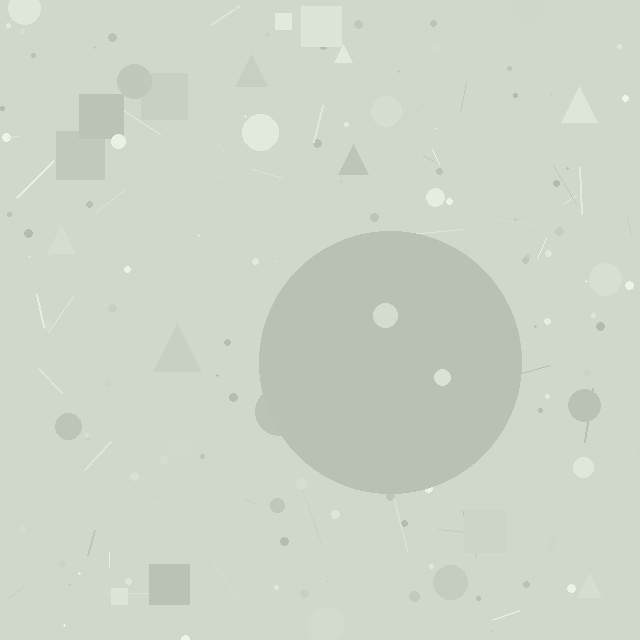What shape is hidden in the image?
A circle is hidden in the image.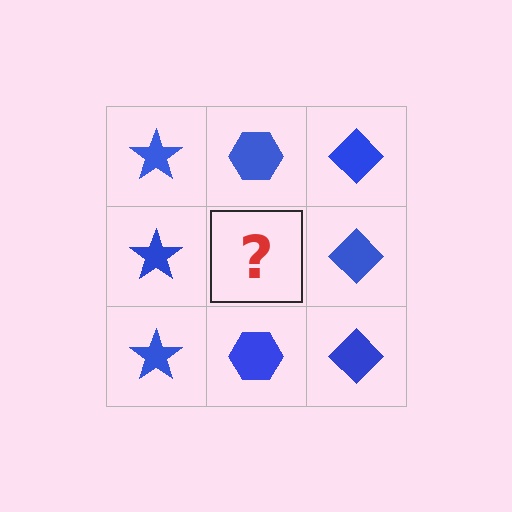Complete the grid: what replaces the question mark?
The question mark should be replaced with a blue hexagon.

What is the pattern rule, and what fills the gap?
The rule is that each column has a consistent shape. The gap should be filled with a blue hexagon.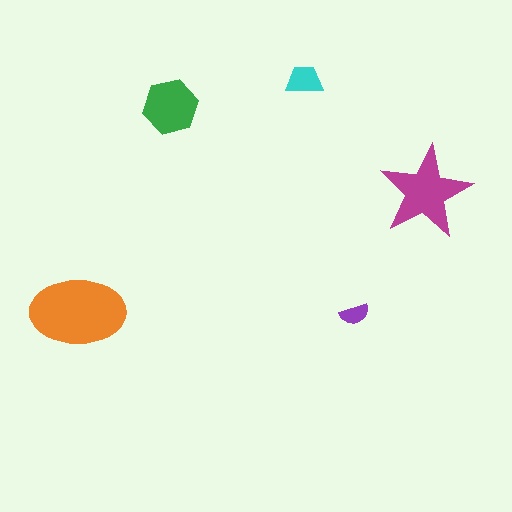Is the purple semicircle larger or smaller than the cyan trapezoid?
Smaller.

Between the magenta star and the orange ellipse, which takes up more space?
The orange ellipse.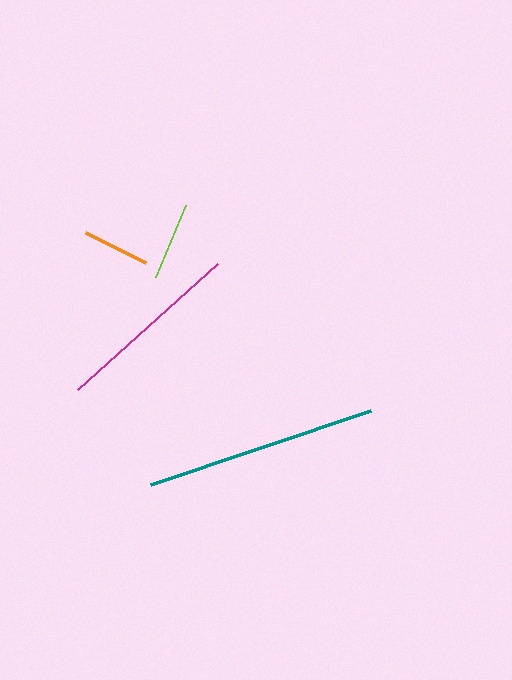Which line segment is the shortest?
The orange line is the shortest at approximately 67 pixels.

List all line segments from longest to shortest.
From longest to shortest: teal, magenta, lime, orange.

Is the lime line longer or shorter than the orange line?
The lime line is longer than the orange line.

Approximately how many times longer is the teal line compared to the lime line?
The teal line is approximately 3.0 times the length of the lime line.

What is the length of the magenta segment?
The magenta segment is approximately 188 pixels long.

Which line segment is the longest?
The teal line is the longest at approximately 233 pixels.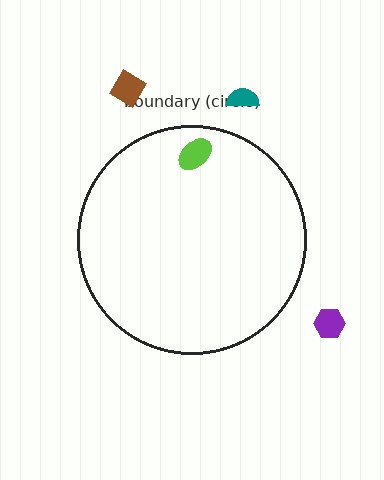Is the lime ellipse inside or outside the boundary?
Inside.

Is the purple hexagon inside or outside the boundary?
Outside.